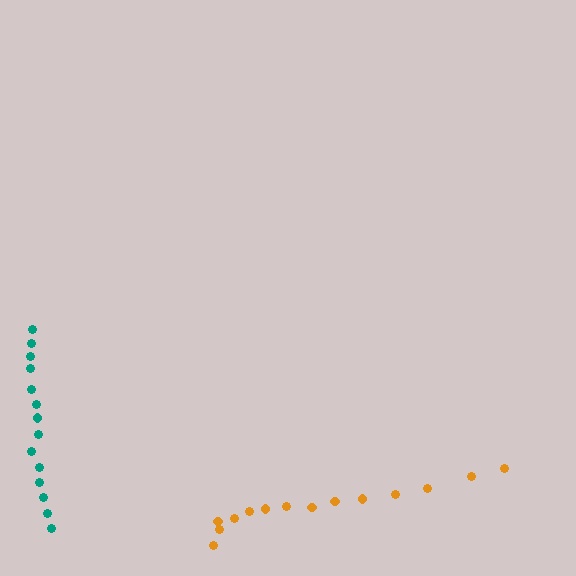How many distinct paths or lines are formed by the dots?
There are 2 distinct paths.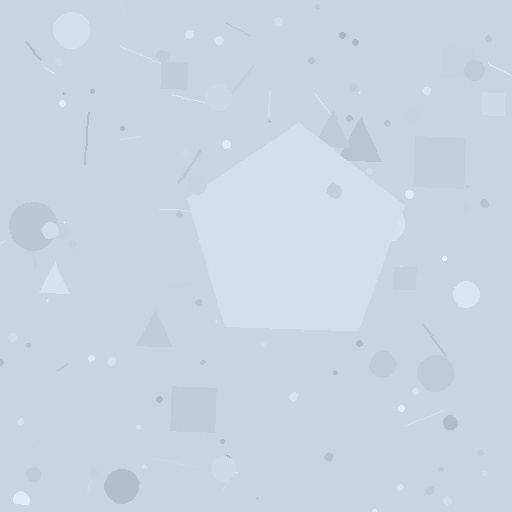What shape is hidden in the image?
A pentagon is hidden in the image.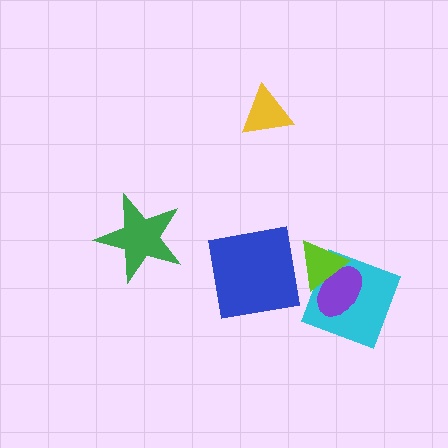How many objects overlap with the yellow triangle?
0 objects overlap with the yellow triangle.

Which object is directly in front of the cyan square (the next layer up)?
The purple ellipse is directly in front of the cyan square.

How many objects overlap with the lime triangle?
2 objects overlap with the lime triangle.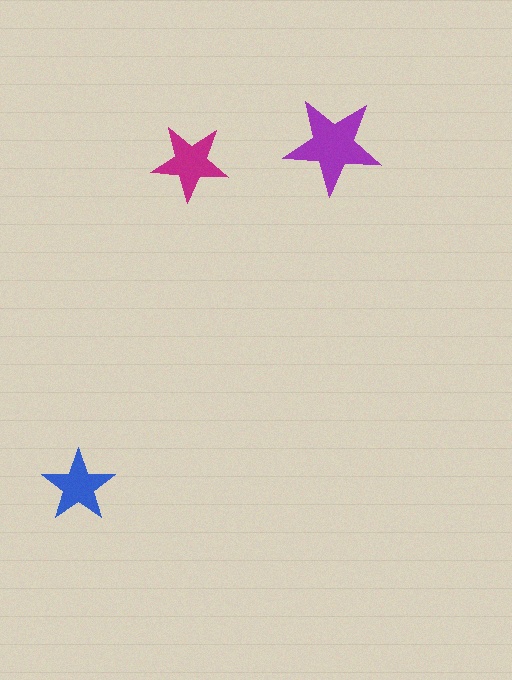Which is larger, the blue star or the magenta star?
The magenta one.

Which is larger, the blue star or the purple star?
The purple one.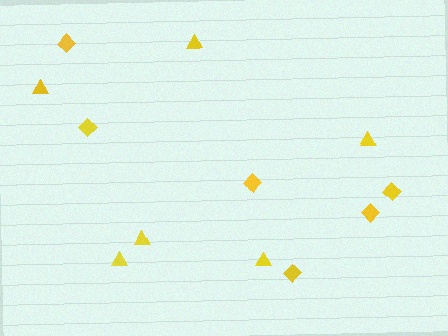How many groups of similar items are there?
There are 2 groups: one group of diamonds (6) and one group of triangles (6).